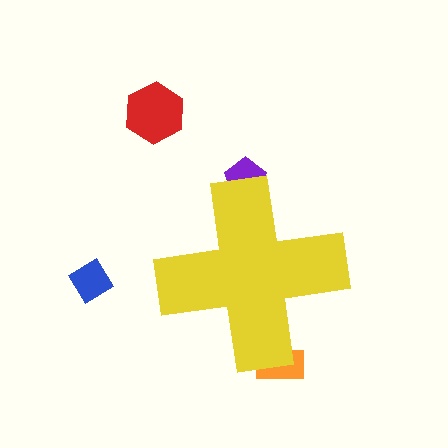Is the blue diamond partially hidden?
No, the blue diamond is fully visible.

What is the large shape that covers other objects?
A yellow cross.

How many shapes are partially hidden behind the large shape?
2 shapes are partially hidden.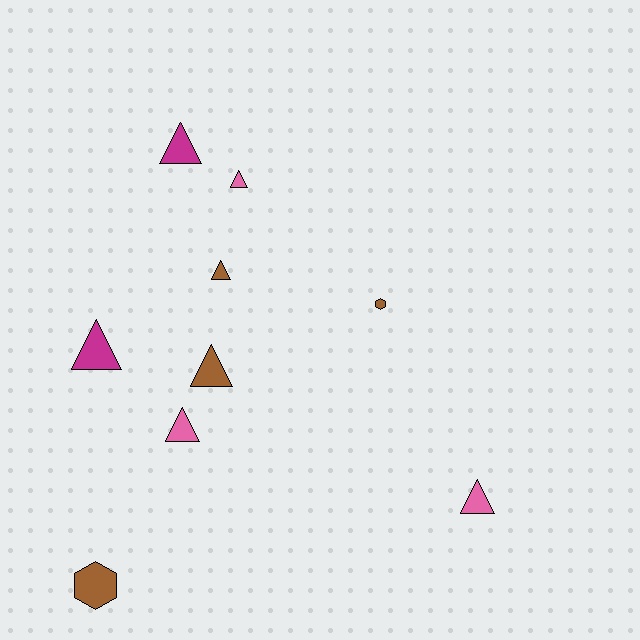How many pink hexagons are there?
There are no pink hexagons.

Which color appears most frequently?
Brown, with 4 objects.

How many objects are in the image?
There are 9 objects.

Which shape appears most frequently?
Triangle, with 7 objects.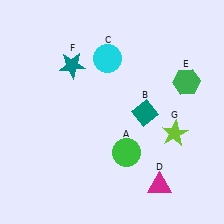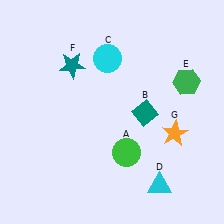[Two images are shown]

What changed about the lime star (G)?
In Image 1, G is lime. In Image 2, it changed to orange.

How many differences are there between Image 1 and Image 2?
There are 2 differences between the two images.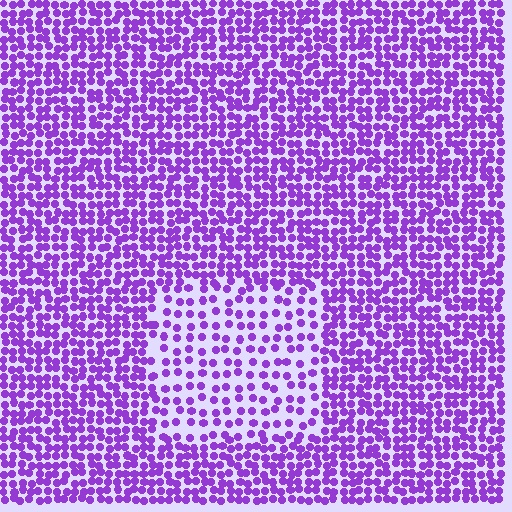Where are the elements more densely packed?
The elements are more densely packed outside the rectangle boundary.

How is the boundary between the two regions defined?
The boundary is defined by a change in element density (approximately 2.0x ratio). All elements are the same color, size, and shape.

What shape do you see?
I see a rectangle.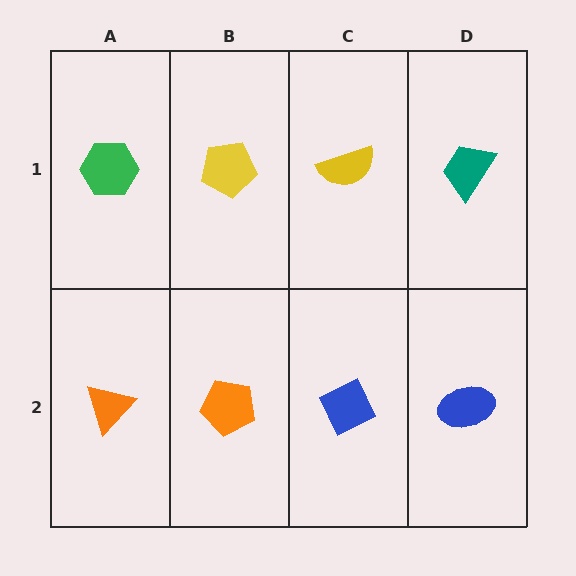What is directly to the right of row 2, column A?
An orange pentagon.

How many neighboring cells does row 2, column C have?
3.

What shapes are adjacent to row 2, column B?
A yellow pentagon (row 1, column B), an orange triangle (row 2, column A), a blue diamond (row 2, column C).